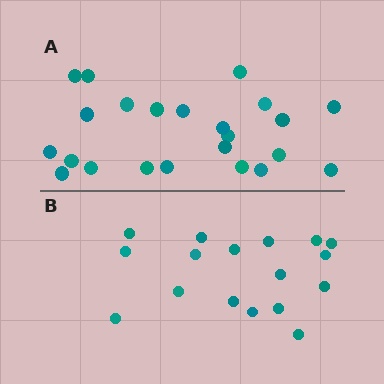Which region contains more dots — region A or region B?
Region A (the top region) has more dots.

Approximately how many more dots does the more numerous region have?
Region A has about 6 more dots than region B.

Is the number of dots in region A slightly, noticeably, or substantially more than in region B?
Region A has noticeably more, but not dramatically so. The ratio is roughly 1.4 to 1.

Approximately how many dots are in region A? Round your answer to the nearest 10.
About 20 dots. (The exact count is 23, which rounds to 20.)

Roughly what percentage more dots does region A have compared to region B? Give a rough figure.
About 35% more.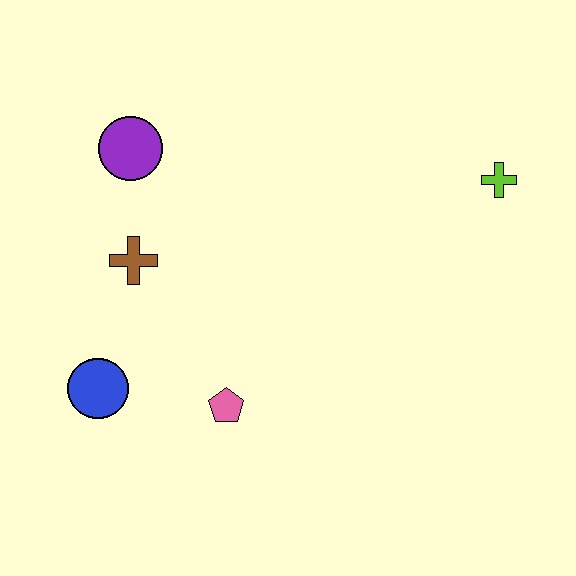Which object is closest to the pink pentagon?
The blue circle is closest to the pink pentagon.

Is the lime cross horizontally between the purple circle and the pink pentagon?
No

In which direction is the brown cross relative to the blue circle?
The brown cross is above the blue circle.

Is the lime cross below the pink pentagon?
No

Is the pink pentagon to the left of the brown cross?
No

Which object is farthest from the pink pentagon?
The lime cross is farthest from the pink pentagon.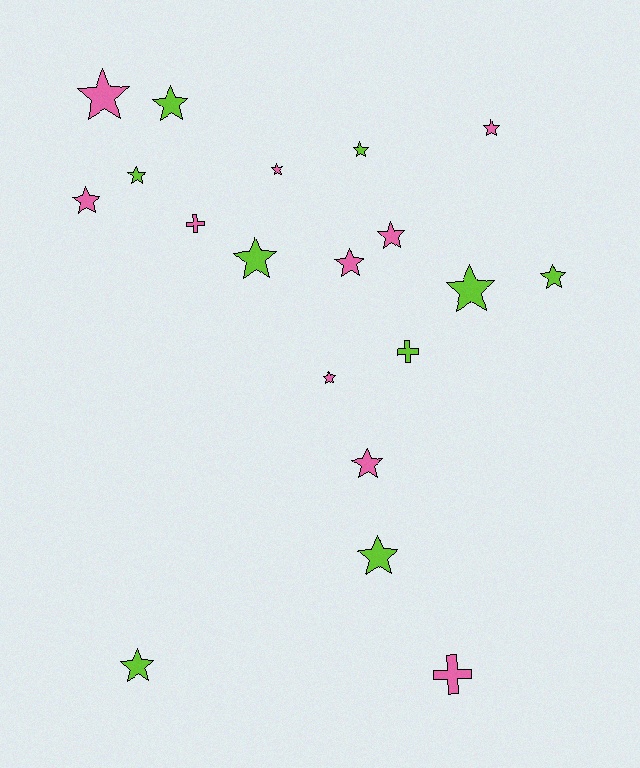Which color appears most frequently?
Pink, with 10 objects.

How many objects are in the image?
There are 19 objects.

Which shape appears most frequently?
Star, with 16 objects.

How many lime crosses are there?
There is 1 lime cross.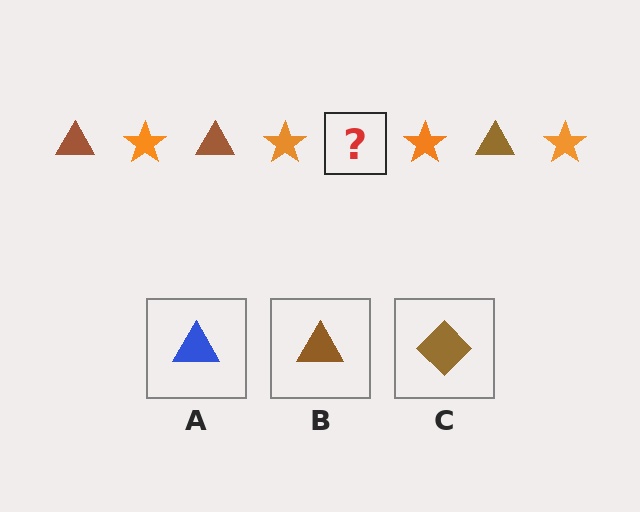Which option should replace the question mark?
Option B.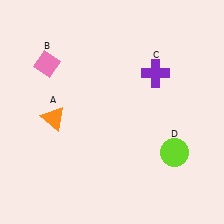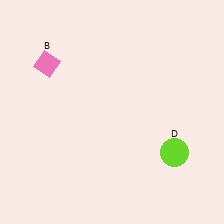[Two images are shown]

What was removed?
The orange triangle (A), the purple cross (C) were removed in Image 2.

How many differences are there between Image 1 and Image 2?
There are 2 differences between the two images.